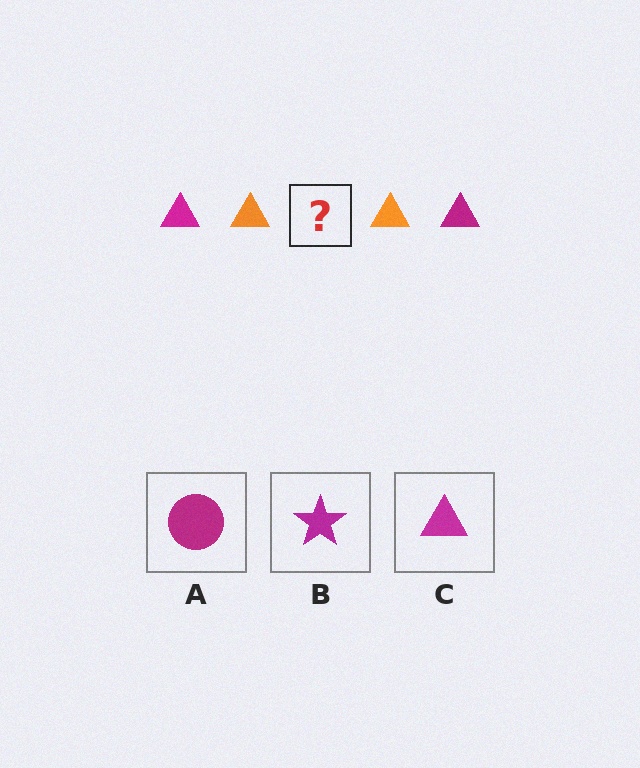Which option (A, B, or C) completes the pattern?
C.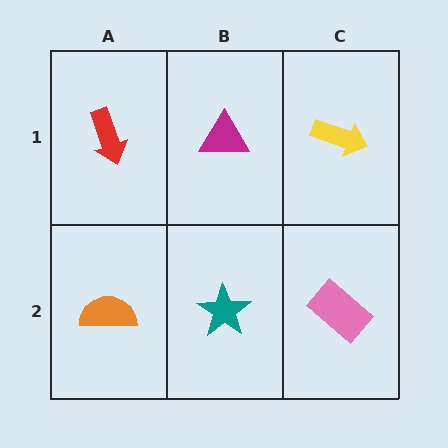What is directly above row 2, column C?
A yellow arrow.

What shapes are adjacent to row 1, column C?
A pink rectangle (row 2, column C), a magenta triangle (row 1, column B).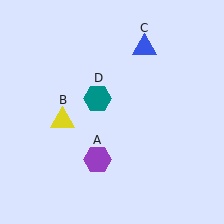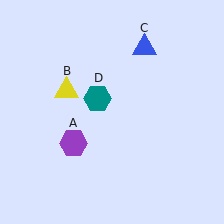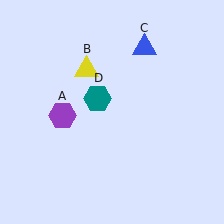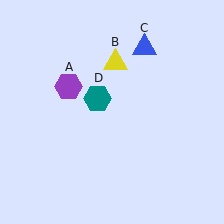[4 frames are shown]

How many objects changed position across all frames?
2 objects changed position: purple hexagon (object A), yellow triangle (object B).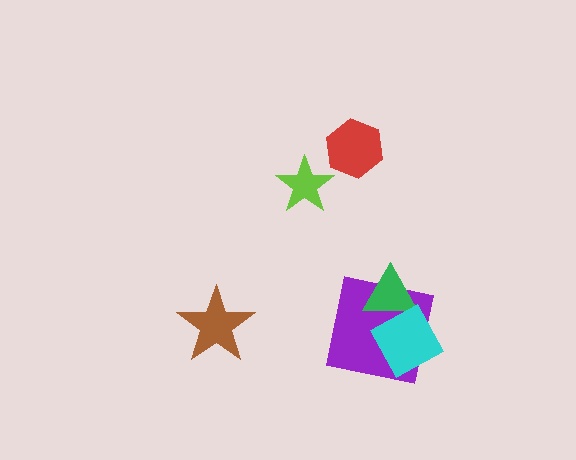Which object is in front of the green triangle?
The cyan diamond is in front of the green triangle.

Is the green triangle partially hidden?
Yes, it is partially covered by another shape.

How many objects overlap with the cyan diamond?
2 objects overlap with the cyan diamond.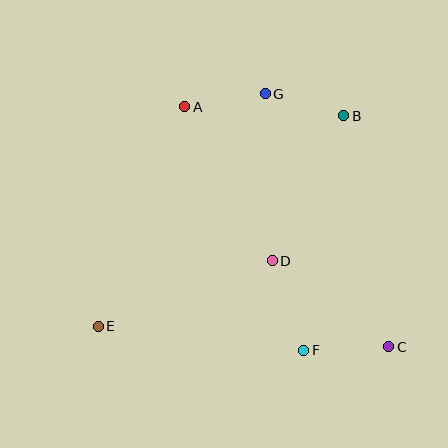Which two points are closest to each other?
Points B and G are closest to each other.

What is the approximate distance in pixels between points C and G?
The distance between C and G is approximately 281 pixels.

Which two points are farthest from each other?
Points B and E are farthest from each other.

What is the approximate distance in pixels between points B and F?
The distance between B and F is approximately 238 pixels.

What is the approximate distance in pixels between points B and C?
The distance between B and C is approximately 235 pixels.